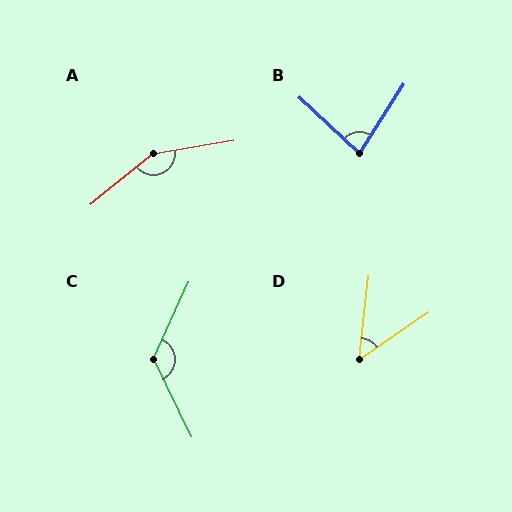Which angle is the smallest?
D, at approximately 49 degrees.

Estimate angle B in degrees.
Approximately 80 degrees.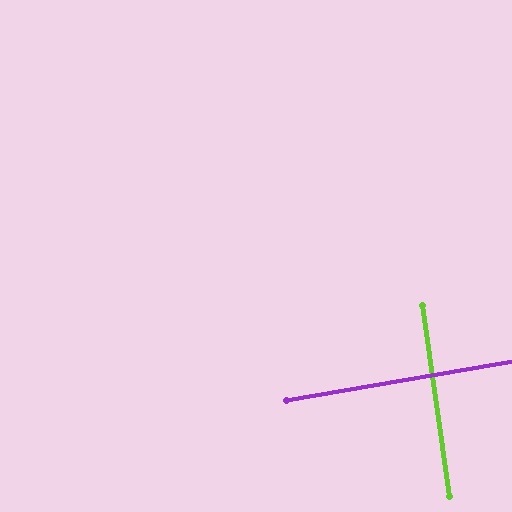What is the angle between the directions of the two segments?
Approximately 88 degrees.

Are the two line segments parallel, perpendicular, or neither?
Perpendicular — they meet at approximately 88°.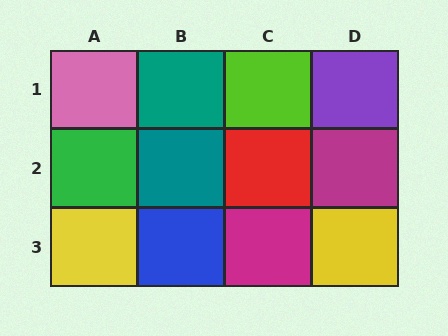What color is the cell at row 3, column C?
Magenta.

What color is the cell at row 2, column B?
Teal.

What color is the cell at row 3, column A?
Yellow.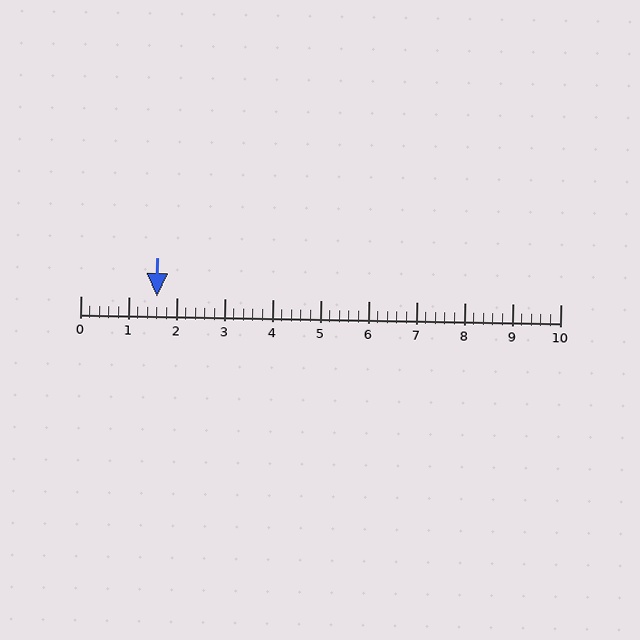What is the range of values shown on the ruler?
The ruler shows values from 0 to 10.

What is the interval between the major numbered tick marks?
The major tick marks are spaced 1 units apart.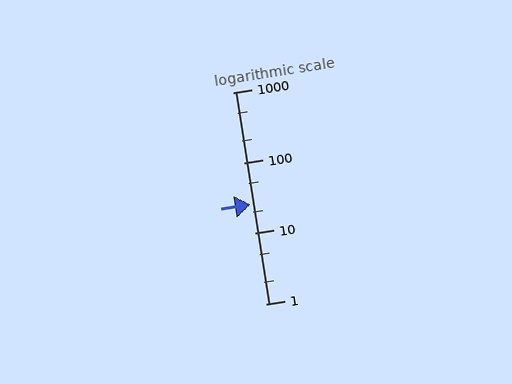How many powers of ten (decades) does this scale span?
The scale spans 3 decades, from 1 to 1000.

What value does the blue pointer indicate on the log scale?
The pointer indicates approximately 26.